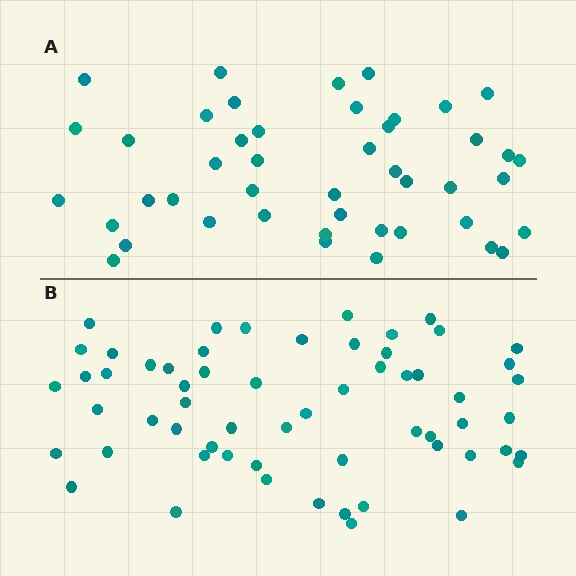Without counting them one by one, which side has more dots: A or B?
Region B (the bottom region) has more dots.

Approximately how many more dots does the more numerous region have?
Region B has approximately 15 more dots than region A.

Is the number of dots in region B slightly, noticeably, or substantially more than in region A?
Region B has noticeably more, but not dramatically so. The ratio is roughly 1.3 to 1.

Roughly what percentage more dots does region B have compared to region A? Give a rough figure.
About 35% more.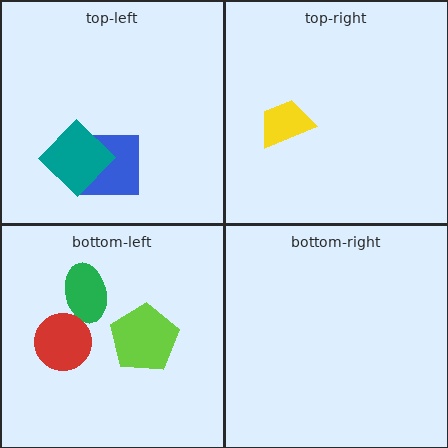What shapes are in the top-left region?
The blue square, the teal diamond.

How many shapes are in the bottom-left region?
3.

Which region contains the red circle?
The bottom-left region.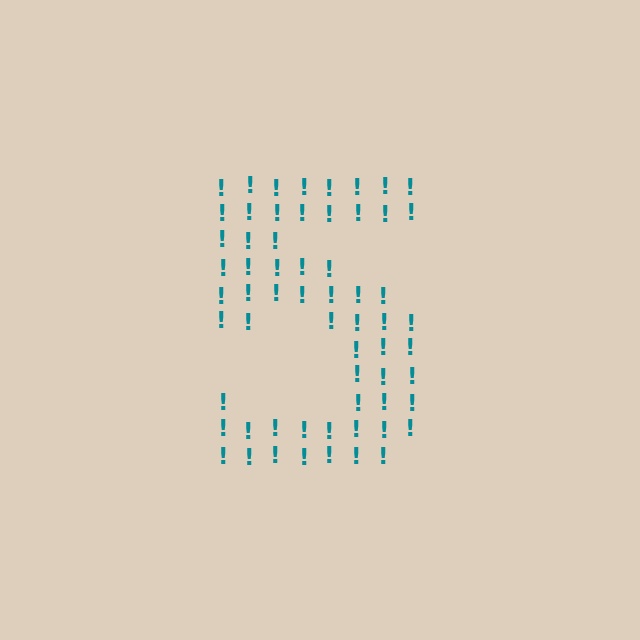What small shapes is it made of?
It is made of small exclamation marks.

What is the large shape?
The large shape is the digit 5.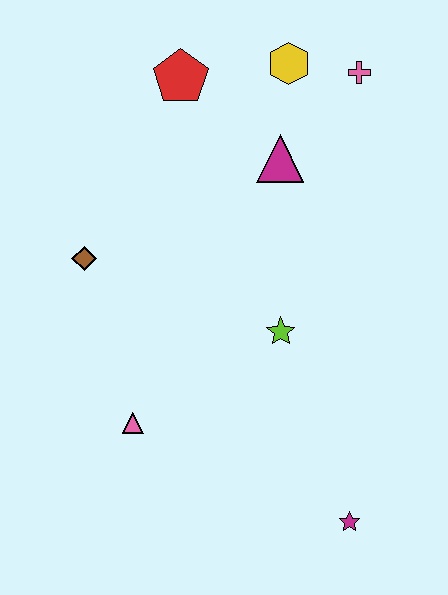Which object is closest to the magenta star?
The lime star is closest to the magenta star.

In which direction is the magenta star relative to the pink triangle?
The magenta star is to the right of the pink triangle.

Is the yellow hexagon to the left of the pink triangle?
No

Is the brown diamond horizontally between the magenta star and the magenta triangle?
No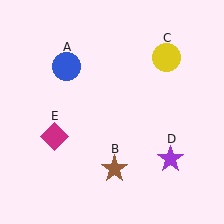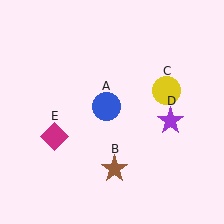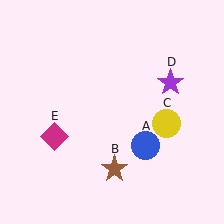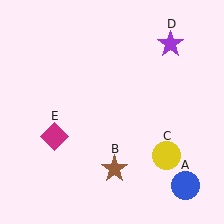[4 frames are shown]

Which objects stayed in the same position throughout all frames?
Brown star (object B) and magenta diamond (object E) remained stationary.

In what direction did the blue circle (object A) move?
The blue circle (object A) moved down and to the right.